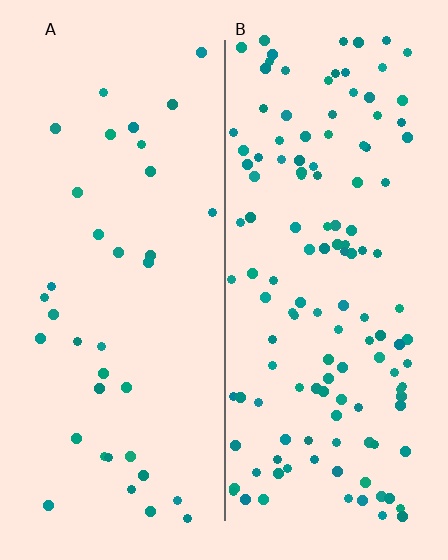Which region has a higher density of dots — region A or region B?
B (the right).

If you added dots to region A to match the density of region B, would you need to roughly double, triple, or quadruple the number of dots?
Approximately quadruple.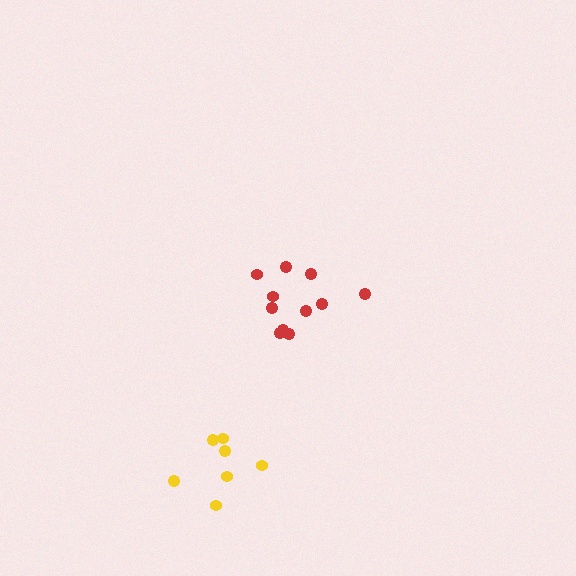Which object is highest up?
The red cluster is topmost.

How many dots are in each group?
Group 1: 7 dots, Group 2: 11 dots (18 total).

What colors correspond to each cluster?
The clusters are colored: yellow, red.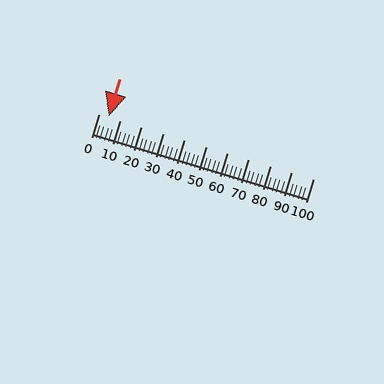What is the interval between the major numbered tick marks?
The major tick marks are spaced 10 units apart.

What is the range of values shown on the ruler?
The ruler shows values from 0 to 100.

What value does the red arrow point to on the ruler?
The red arrow points to approximately 5.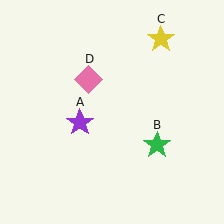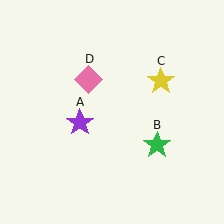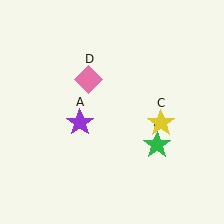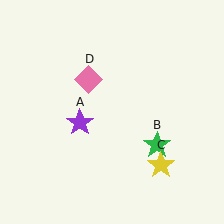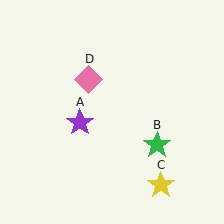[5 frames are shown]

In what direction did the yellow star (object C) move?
The yellow star (object C) moved down.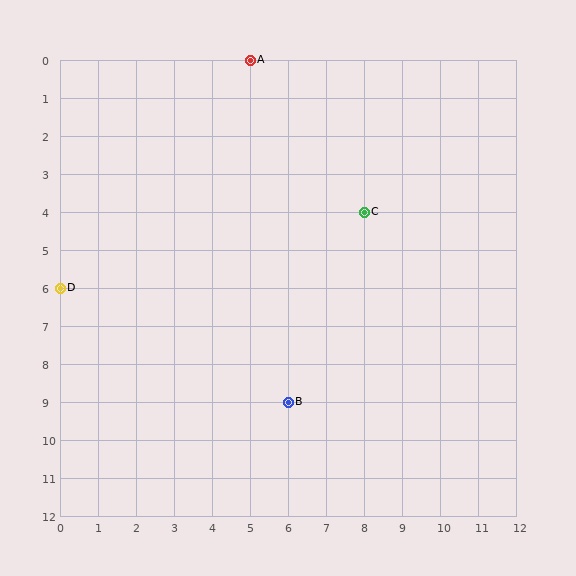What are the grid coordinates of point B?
Point B is at grid coordinates (6, 9).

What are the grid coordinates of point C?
Point C is at grid coordinates (8, 4).